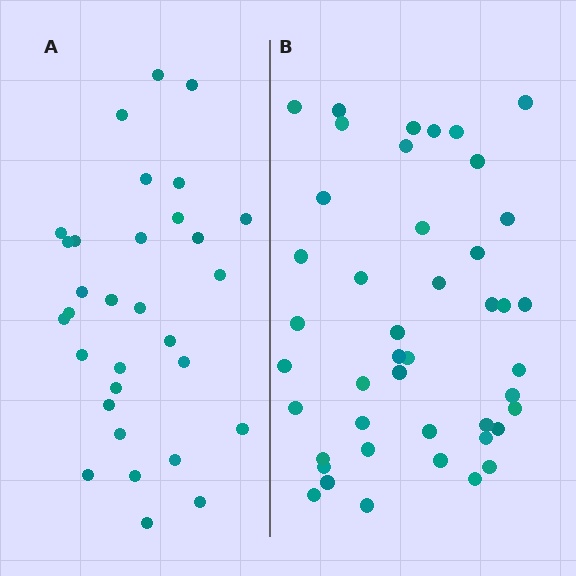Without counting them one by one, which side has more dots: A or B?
Region B (the right region) has more dots.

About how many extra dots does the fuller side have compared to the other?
Region B has approximately 15 more dots than region A.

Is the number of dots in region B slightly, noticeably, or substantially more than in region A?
Region B has noticeably more, but not dramatically so. The ratio is roughly 1.4 to 1.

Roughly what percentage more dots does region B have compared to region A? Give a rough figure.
About 40% more.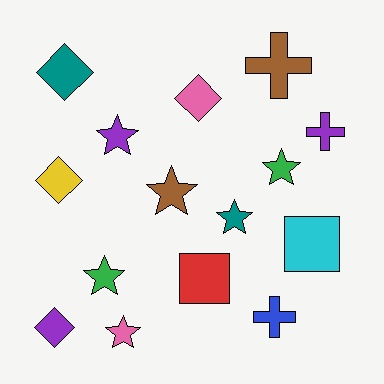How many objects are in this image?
There are 15 objects.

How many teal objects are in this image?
There are 2 teal objects.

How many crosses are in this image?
There are 3 crosses.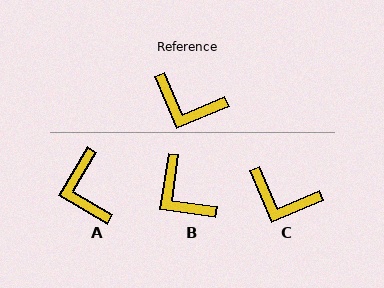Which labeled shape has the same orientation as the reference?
C.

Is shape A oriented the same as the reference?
No, it is off by about 53 degrees.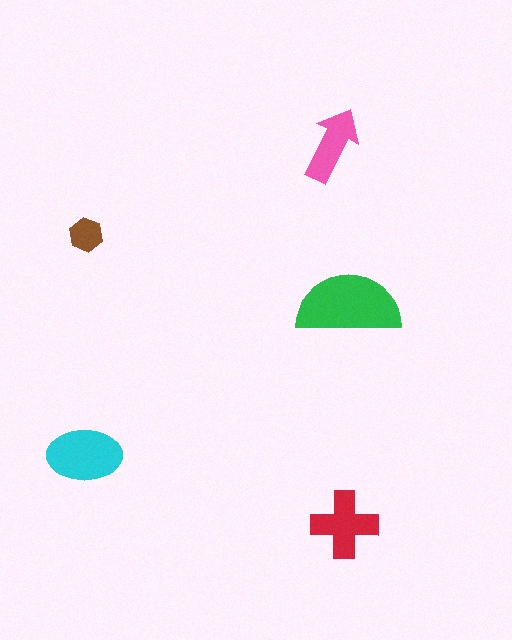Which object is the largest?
The green semicircle.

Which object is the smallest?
The brown hexagon.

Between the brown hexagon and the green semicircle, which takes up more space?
The green semicircle.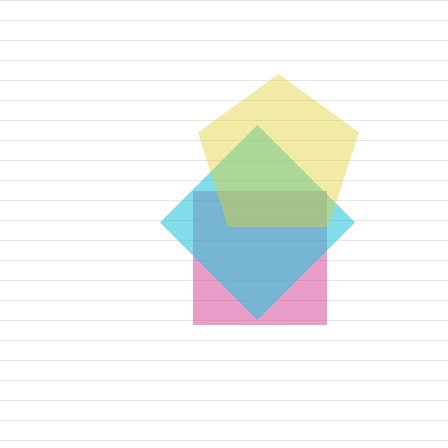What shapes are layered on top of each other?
The layered shapes are: a magenta square, a cyan diamond, a yellow pentagon.